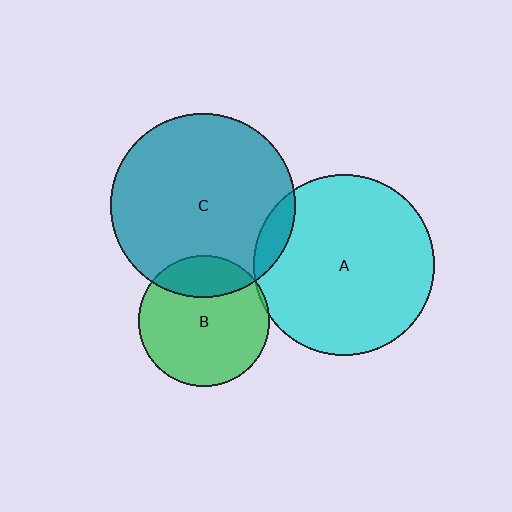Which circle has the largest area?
Circle C (teal).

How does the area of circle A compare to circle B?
Approximately 1.9 times.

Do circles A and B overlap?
Yes.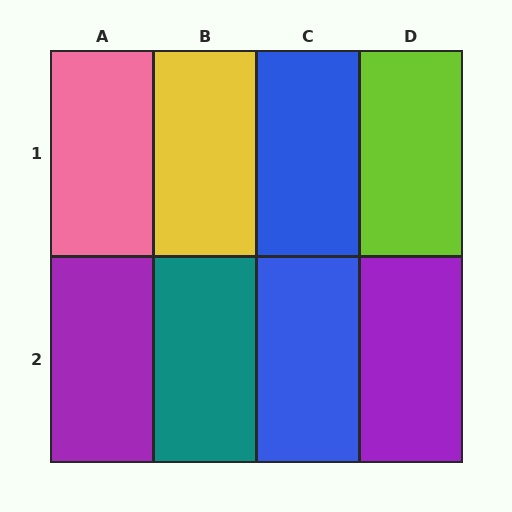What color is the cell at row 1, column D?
Lime.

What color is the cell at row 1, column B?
Yellow.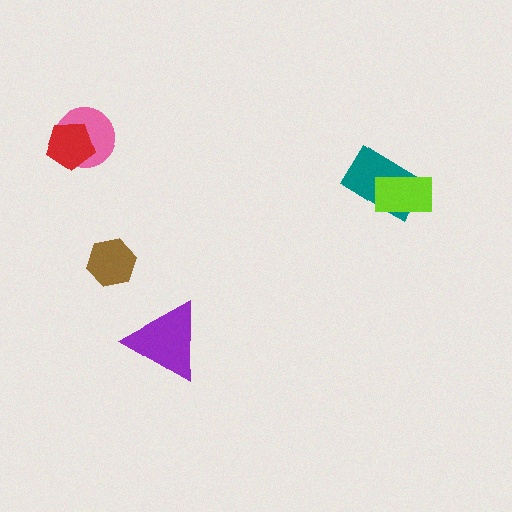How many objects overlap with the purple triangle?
0 objects overlap with the purple triangle.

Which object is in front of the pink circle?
The red pentagon is in front of the pink circle.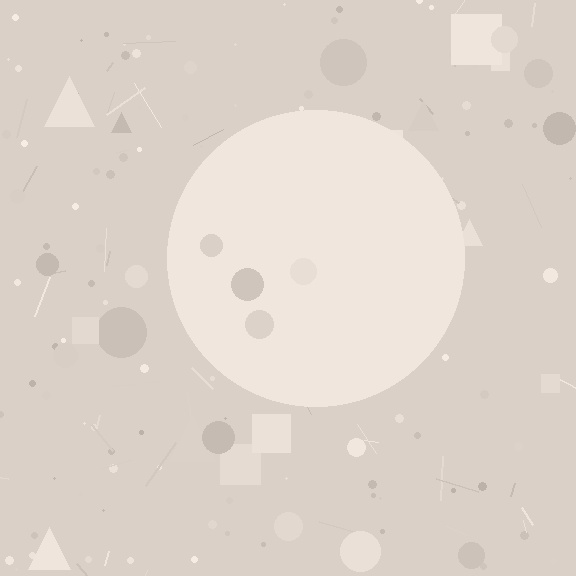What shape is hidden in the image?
A circle is hidden in the image.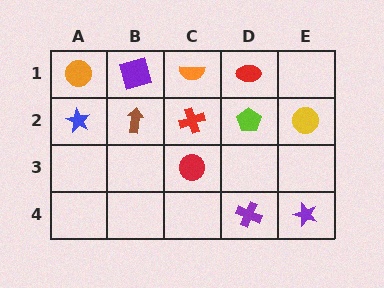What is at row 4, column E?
A purple star.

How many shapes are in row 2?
5 shapes.